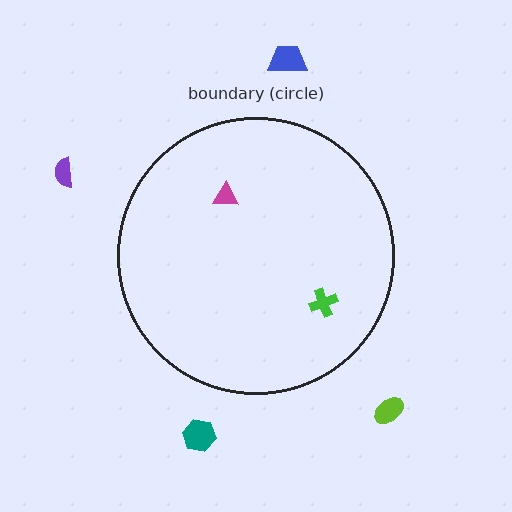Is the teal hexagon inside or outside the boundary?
Outside.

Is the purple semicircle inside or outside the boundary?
Outside.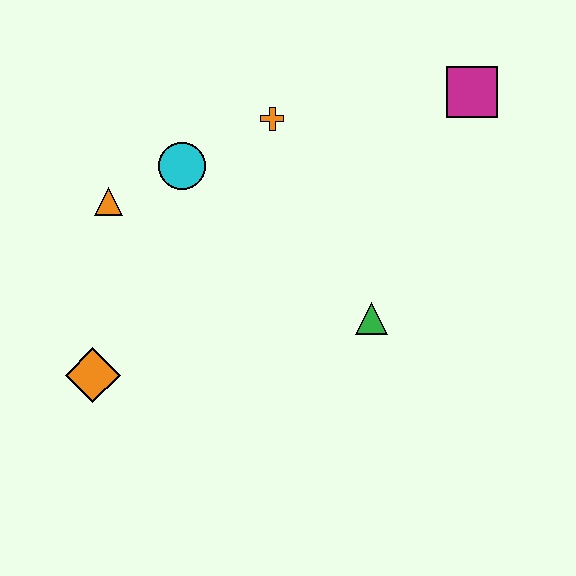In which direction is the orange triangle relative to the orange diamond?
The orange triangle is above the orange diamond.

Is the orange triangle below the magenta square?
Yes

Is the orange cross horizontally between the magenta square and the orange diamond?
Yes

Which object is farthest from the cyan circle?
The magenta square is farthest from the cyan circle.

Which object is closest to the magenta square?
The orange cross is closest to the magenta square.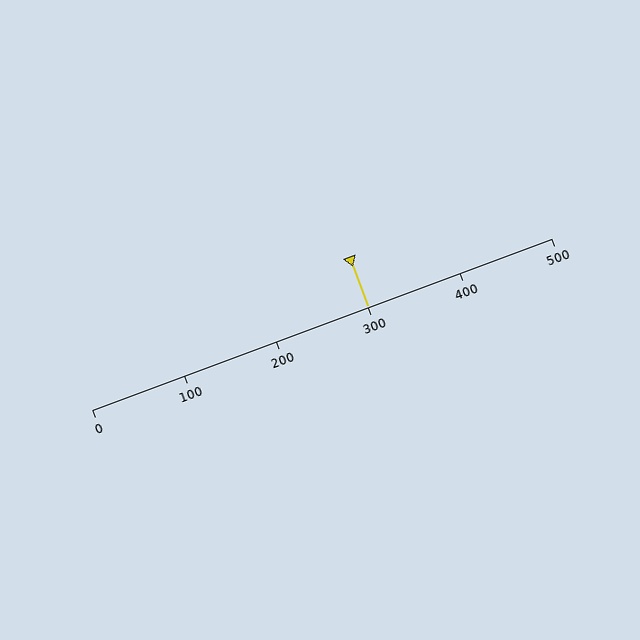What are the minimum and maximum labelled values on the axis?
The axis runs from 0 to 500.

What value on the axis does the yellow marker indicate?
The marker indicates approximately 300.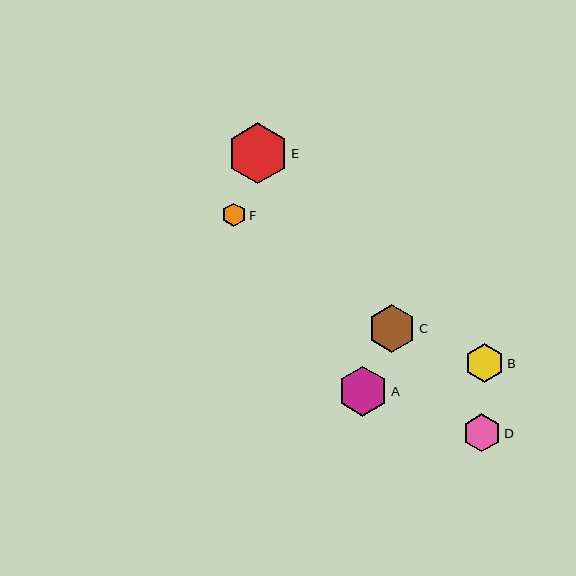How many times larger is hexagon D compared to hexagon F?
Hexagon D is approximately 1.6 times the size of hexagon F.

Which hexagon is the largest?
Hexagon E is the largest with a size of approximately 61 pixels.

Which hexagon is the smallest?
Hexagon F is the smallest with a size of approximately 24 pixels.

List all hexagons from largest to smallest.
From largest to smallest: E, A, C, B, D, F.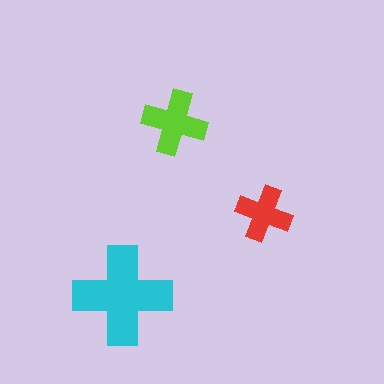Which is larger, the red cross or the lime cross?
The lime one.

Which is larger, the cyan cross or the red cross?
The cyan one.